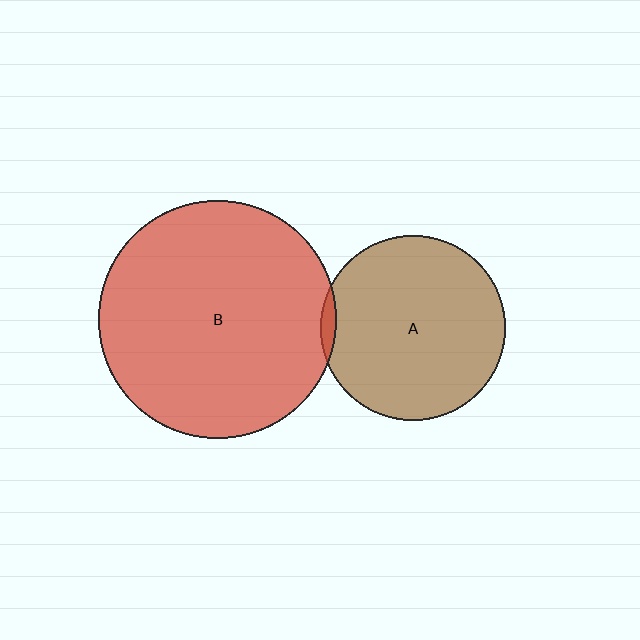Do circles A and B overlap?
Yes.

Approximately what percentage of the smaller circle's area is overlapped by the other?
Approximately 5%.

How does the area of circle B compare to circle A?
Approximately 1.6 times.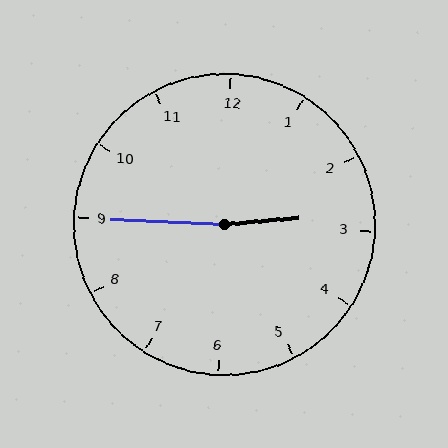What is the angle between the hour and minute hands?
Approximately 172 degrees.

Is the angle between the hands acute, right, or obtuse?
It is obtuse.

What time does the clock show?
2:45.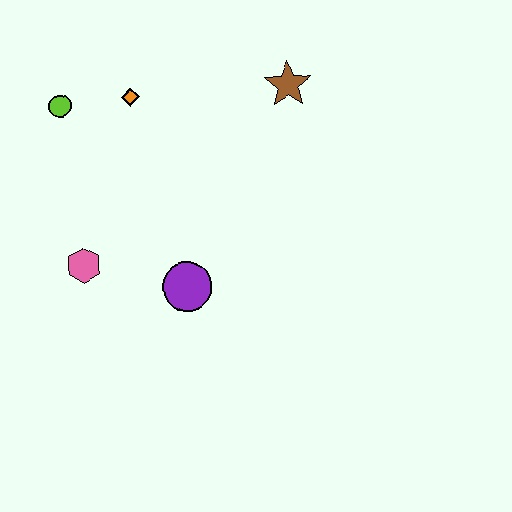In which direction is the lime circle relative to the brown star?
The lime circle is to the left of the brown star.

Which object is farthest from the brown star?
The pink hexagon is farthest from the brown star.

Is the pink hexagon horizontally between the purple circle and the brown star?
No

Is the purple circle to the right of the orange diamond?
Yes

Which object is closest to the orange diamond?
The lime circle is closest to the orange diamond.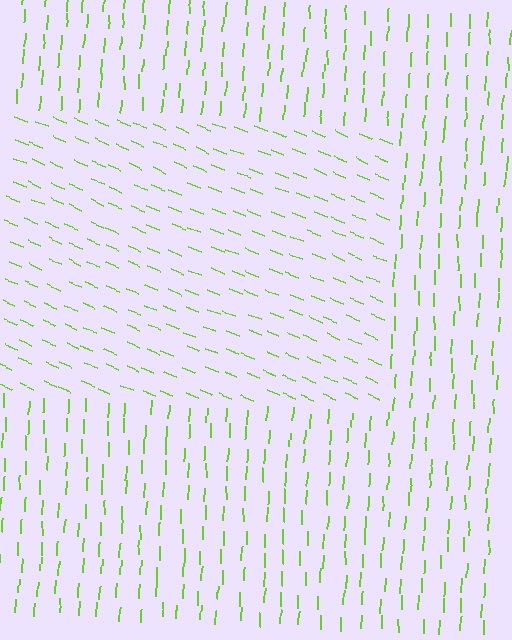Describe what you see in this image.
The image is filled with small lime line segments. A rectangle region in the image has lines oriented differently from the surrounding lines, creating a visible texture boundary.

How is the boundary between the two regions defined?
The boundary is defined purely by a change in line orientation (approximately 70 degrees difference). All lines are the same color and thickness.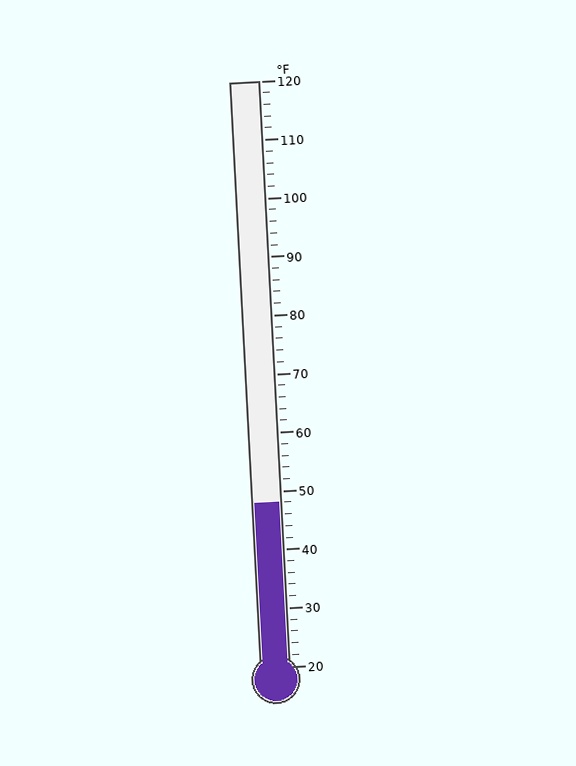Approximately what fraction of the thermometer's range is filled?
The thermometer is filled to approximately 30% of its range.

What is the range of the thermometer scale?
The thermometer scale ranges from 20°F to 120°F.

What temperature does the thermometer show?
The thermometer shows approximately 48°F.